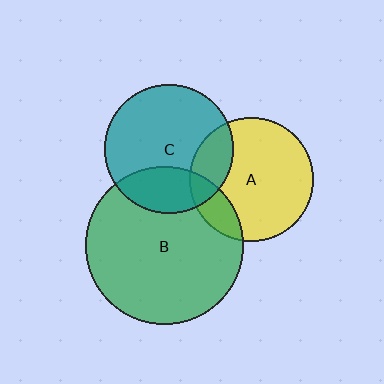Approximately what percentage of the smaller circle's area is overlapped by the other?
Approximately 20%.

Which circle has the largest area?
Circle B (green).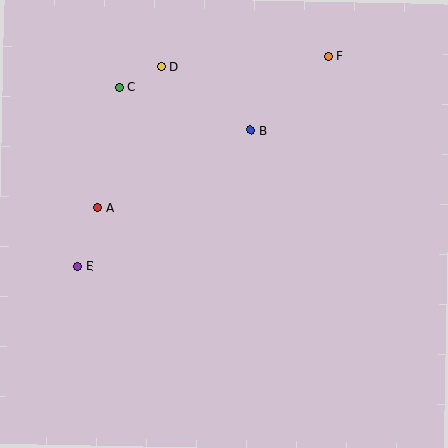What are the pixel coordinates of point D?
Point D is at (161, 67).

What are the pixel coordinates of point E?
Point E is at (78, 267).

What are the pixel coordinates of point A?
Point A is at (98, 207).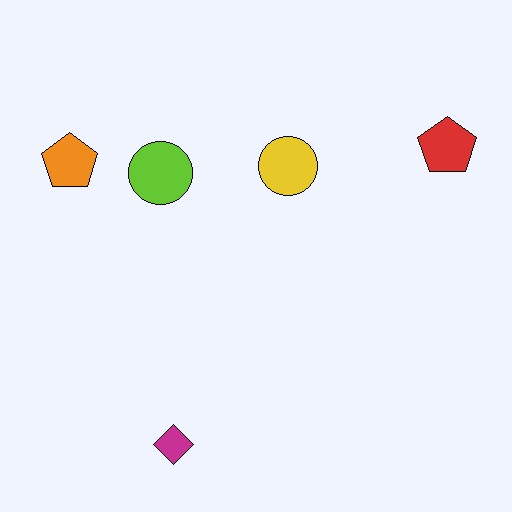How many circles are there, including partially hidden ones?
There are 2 circles.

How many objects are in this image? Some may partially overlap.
There are 5 objects.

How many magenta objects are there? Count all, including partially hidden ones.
There is 1 magenta object.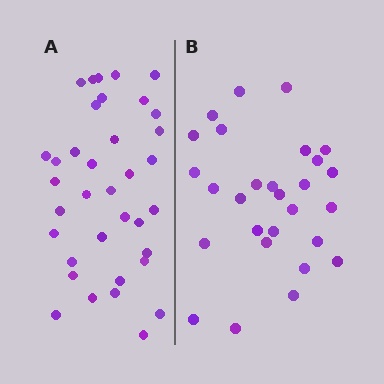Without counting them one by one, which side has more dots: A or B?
Region A (the left region) has more dots.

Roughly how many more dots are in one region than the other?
Region A has roughly 8 or so more dots than region B.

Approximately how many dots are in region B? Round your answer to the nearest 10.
About 30 dots. (The exact count is 28, which rounds to 30.)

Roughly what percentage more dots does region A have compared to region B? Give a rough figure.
About 30% more.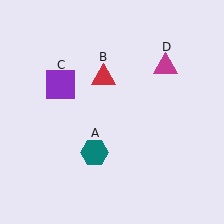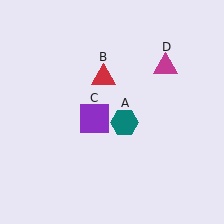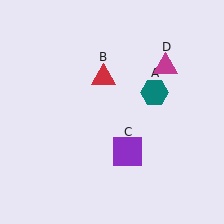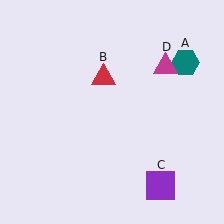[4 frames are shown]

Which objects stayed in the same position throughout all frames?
Red triangle (object B) and magenta triangle (object D) remained stationary.